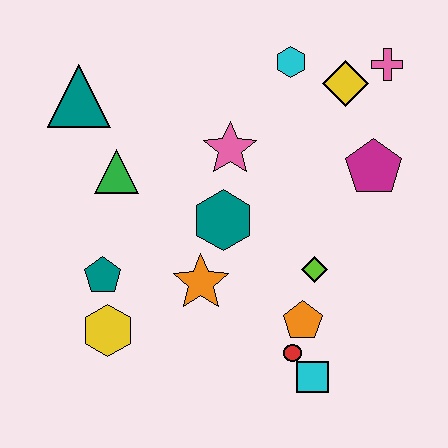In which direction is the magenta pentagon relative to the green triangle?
The magenta pentagon is to the right of the green triangle.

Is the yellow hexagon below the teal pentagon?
Yes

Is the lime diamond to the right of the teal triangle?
Yes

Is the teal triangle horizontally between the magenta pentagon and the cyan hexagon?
No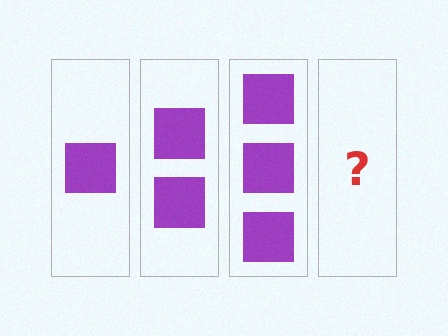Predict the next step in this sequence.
The next step is 4 squares.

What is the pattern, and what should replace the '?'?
The pattern is that each step adds one more square. The '?' should be 4 squares.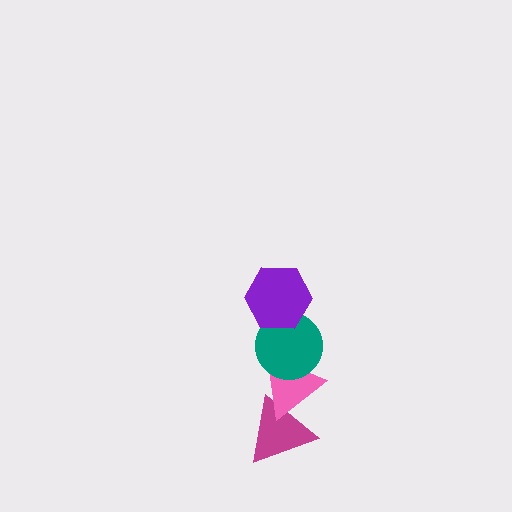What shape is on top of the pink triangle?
The teal circle is on top of the pink triangle.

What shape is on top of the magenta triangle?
The pink triangle is on top of the magenta triangle.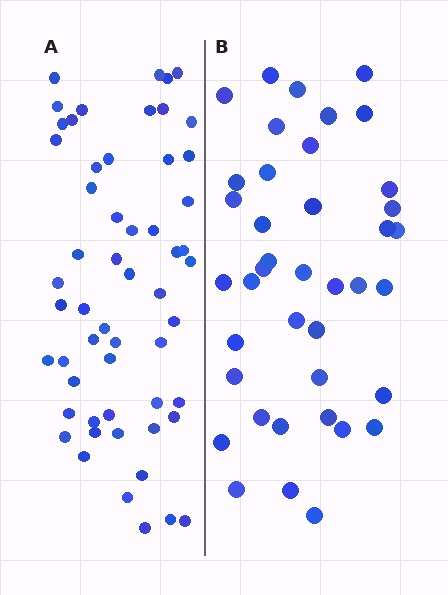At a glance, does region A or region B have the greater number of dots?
Region A (the left region) has more dots.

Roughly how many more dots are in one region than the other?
Region A has approximately 15 more dots than region B.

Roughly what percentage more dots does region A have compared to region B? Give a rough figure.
About 40% more.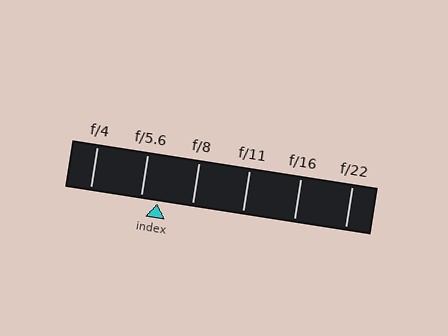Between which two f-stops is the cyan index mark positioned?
The index mark is between f/5.6 and f/8.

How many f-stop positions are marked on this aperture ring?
There are 6 f-stop positions marked.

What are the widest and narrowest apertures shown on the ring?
The widest aperture shown is f/4 and the narrowest is f/22.